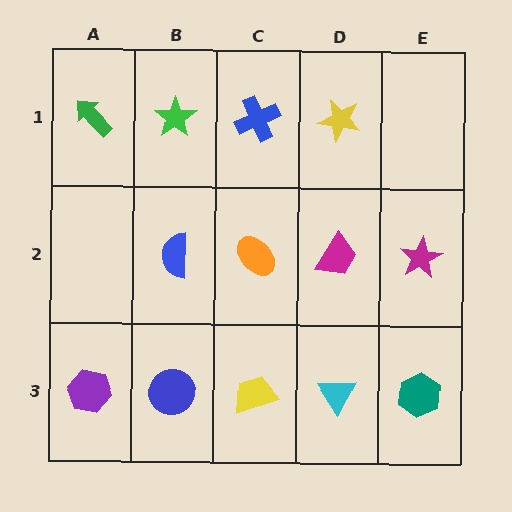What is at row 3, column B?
A blue circle.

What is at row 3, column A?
A purple hexagon.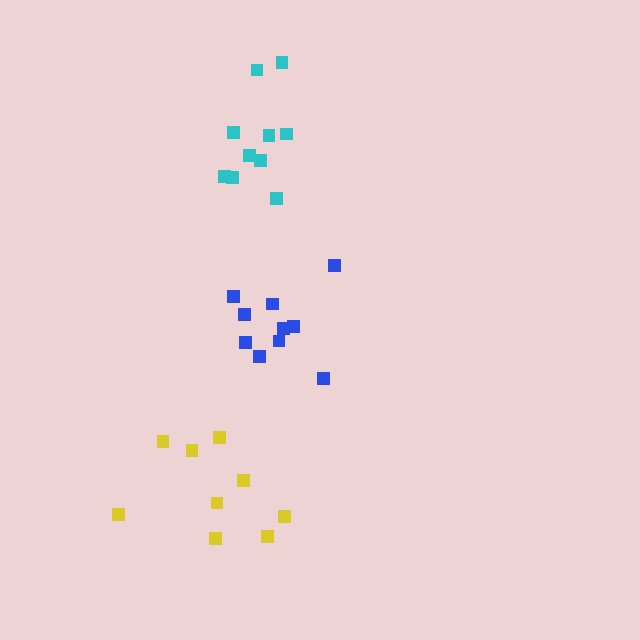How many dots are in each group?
Group 1: 9 dots, Group 2: 10 dots, Group 3: 10 dots (29 total).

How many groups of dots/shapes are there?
There are 3 groups.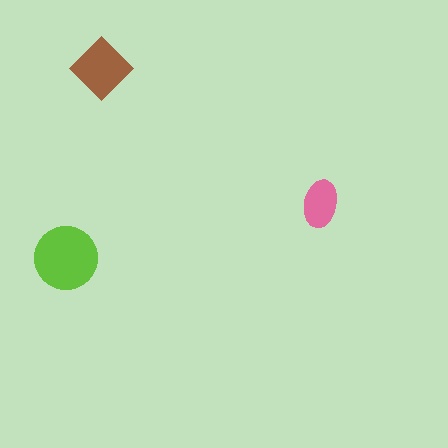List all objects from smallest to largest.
The pink ellipse, the brown diamond, the lime circle.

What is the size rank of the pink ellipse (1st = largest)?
3rd.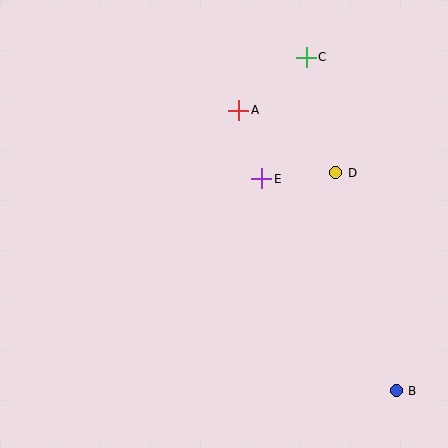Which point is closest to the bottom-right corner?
Point B is closest to the bottom-right corner.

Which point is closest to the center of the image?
Point E at (262, 179) is closest to the center.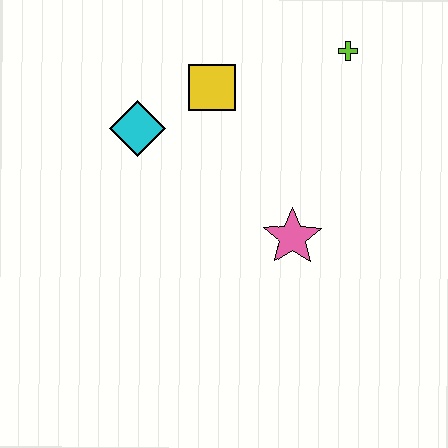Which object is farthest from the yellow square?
The pink star is farthest from the yellow square.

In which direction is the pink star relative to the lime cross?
The pink star is below the lime cross.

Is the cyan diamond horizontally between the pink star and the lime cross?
No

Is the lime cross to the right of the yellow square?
Yes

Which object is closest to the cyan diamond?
The yellow square is closest to the cyan diamond.